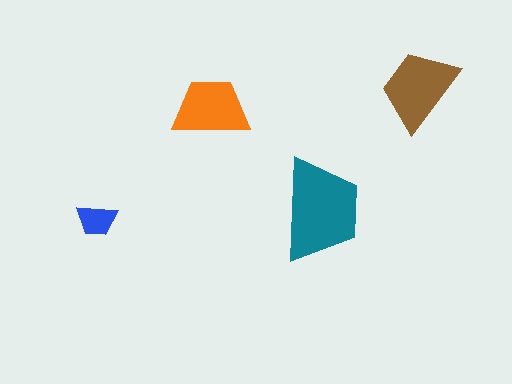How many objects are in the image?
There are 4 objects in the image.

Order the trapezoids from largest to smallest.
the teal one, the brown one, the orange one, the blue one.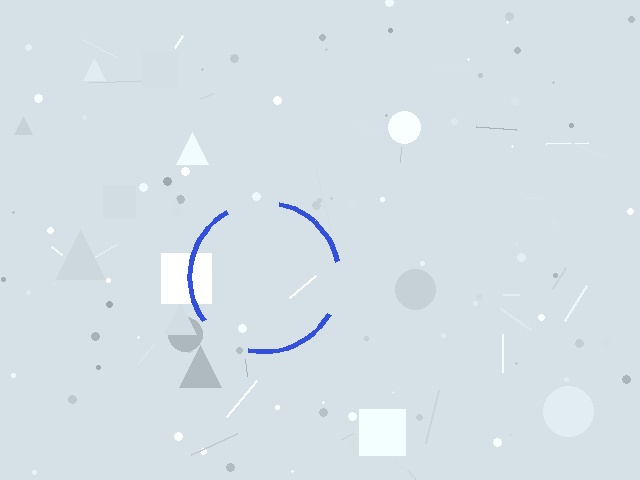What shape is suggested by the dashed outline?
The dashed outline suggests a circle.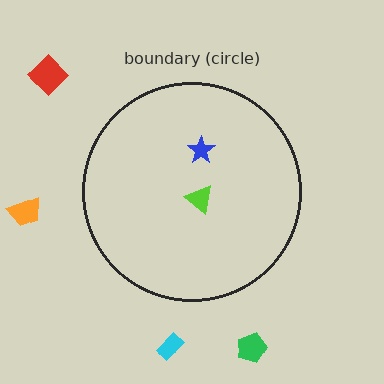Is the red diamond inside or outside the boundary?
Outside.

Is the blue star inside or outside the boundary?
Inside.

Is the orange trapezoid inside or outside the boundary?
Outside.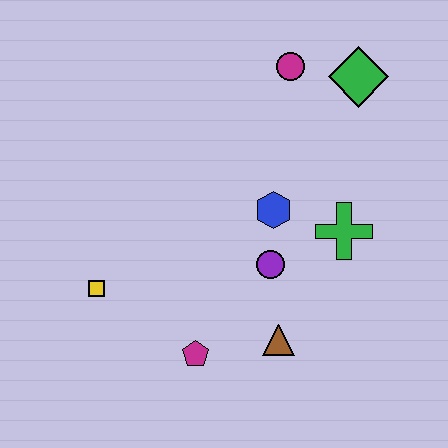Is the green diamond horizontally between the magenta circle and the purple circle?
No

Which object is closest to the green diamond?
The magenta circle is closest to the green diamond.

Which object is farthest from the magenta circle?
The magenta pentagon is farthest from the magenta circle.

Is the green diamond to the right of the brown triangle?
Yes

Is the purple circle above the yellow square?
Yes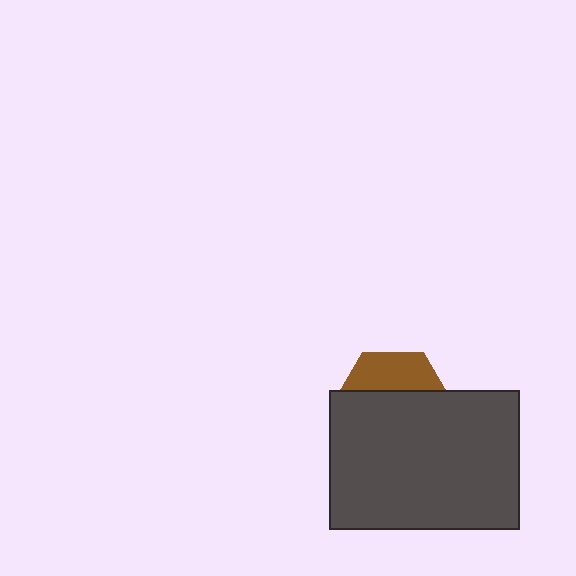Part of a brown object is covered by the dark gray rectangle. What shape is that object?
It is a hexagon.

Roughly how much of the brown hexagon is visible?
A small part of it is visible (roughly 32%).